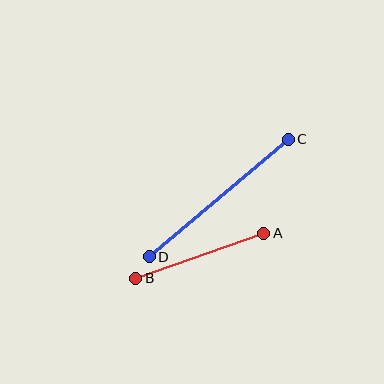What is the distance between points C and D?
The distance is approximately 182 pixels.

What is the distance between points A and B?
The distance is approximately 136 pixels.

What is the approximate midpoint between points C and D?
The midpoint is at approximately (219, 198) pixels.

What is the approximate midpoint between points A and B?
The midpoint is at approximately (200, 256) pixels.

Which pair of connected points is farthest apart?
Points C and D are farthest apart.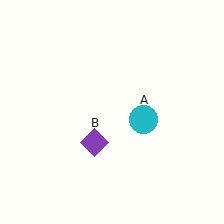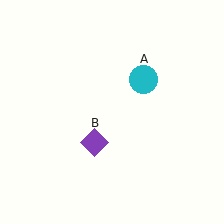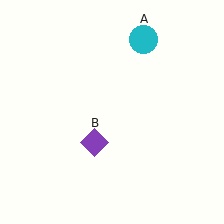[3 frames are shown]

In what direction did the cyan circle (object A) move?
The cyan circle (object A) moved up.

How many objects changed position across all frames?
1 object changed position: cyan circle (object A).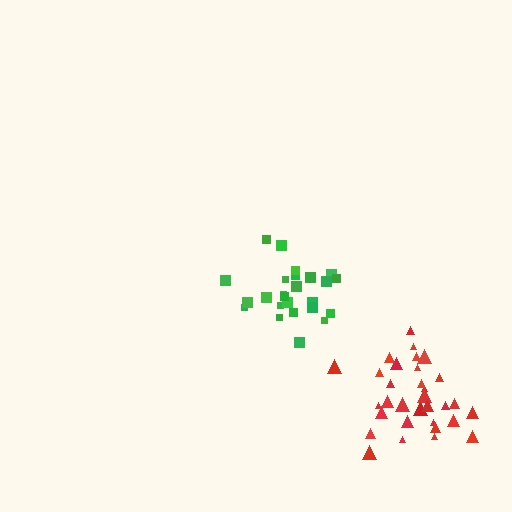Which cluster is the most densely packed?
Green.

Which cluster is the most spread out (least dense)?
Red.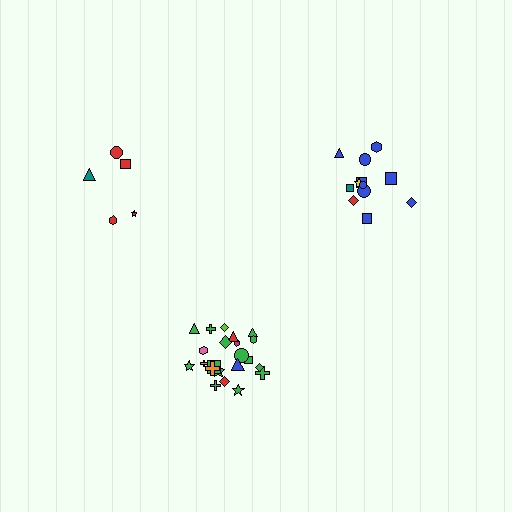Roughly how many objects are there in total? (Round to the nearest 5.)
Roughly 40 objects in total.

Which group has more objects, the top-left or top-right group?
The top-right group.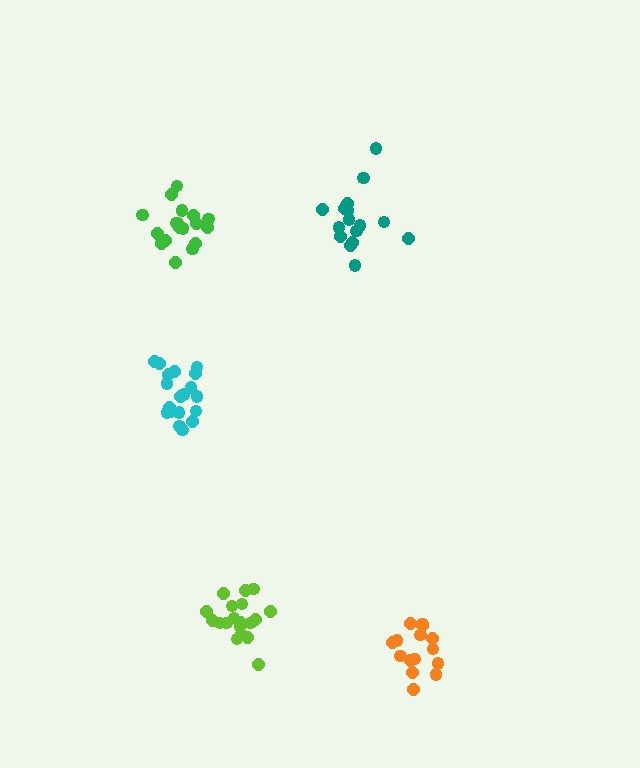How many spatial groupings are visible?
There are 5 spatial groupings.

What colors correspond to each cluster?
The clusters are colored: lime, orange, cyan, green, teal.